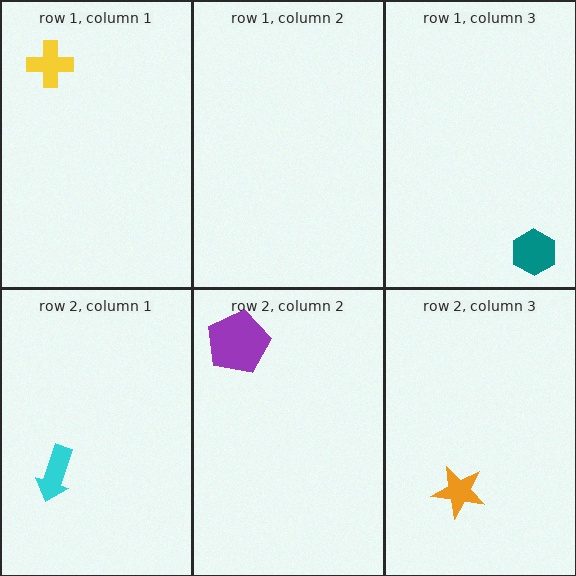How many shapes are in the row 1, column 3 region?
1.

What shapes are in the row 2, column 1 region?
The cyan arrow.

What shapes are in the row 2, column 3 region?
The orange star.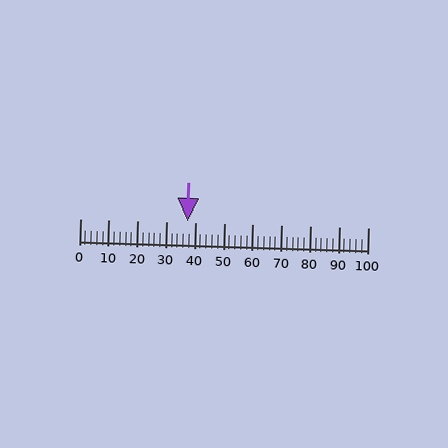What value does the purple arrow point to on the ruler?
The purple arrow points to approximately 37.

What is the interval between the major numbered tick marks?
The major tick marks are spaced 10 units apart.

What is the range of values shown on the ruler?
The ruler shows values from 0 to 100.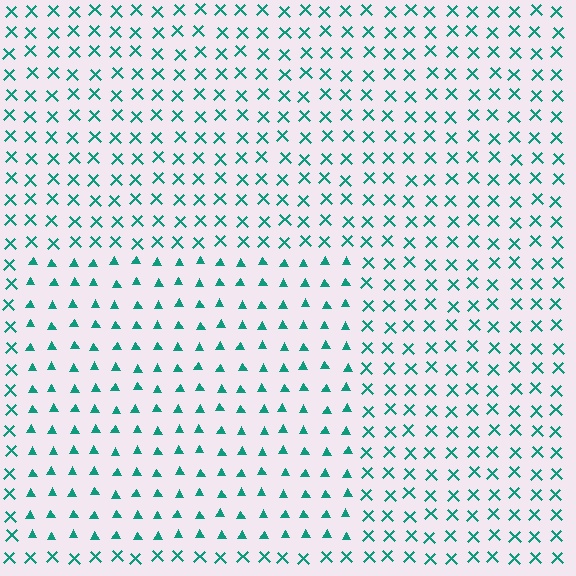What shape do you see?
I see a rectangle.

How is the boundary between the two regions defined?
The boundary is defined by a change in element shape: triangles inside vs. X marks outside. All elements share the same color and spacing.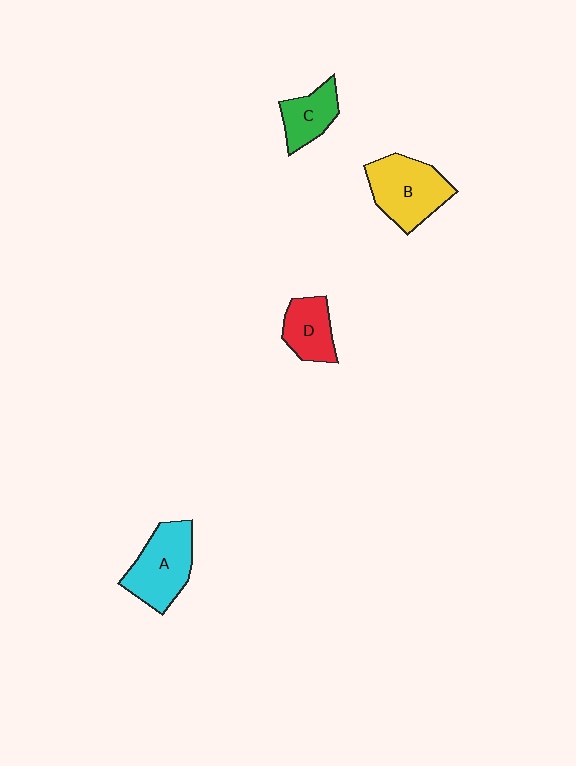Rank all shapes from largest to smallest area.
From largest to smallest: B (yellow), A (cyan), D (red), C (green).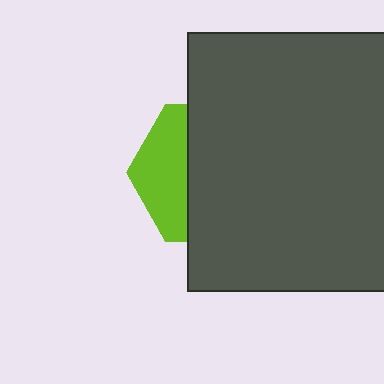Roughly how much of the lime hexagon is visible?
A small part of it is visible (roughly 35%).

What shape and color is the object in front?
The object in front is a dark gray square.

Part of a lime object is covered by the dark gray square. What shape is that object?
It is a hexagon.